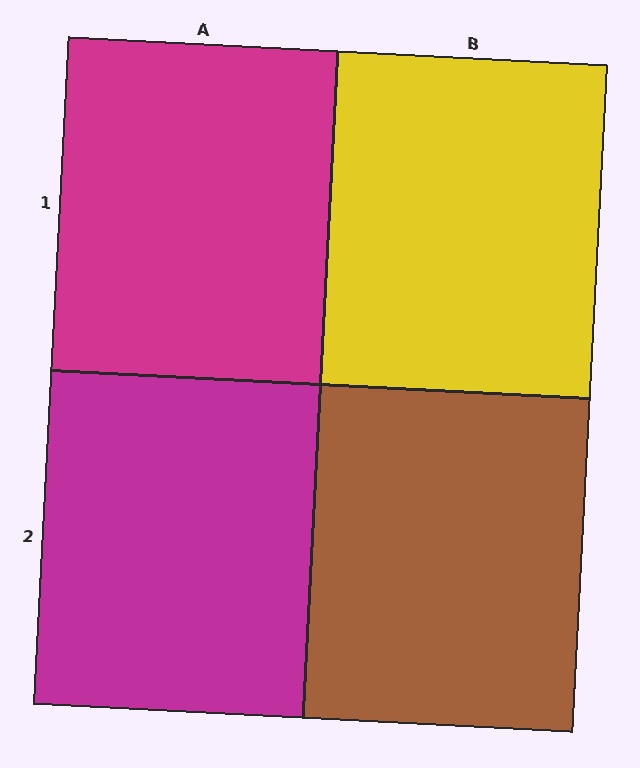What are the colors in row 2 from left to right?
Magenta, brown.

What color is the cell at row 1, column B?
Yellow.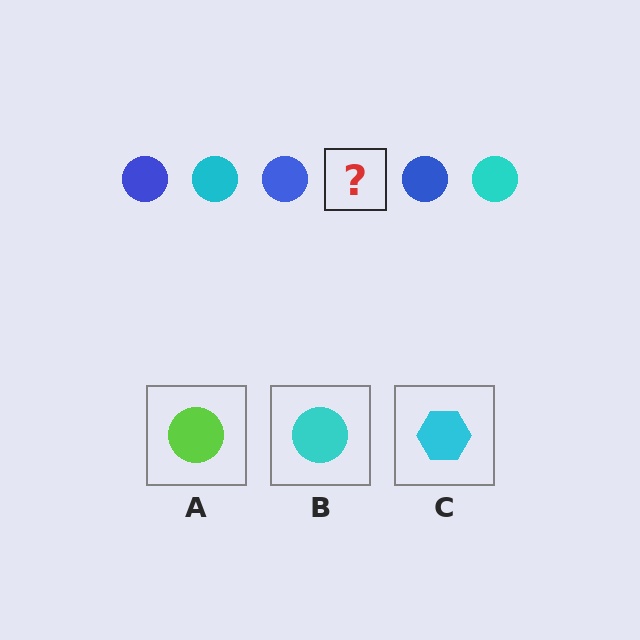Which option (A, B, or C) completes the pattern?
B.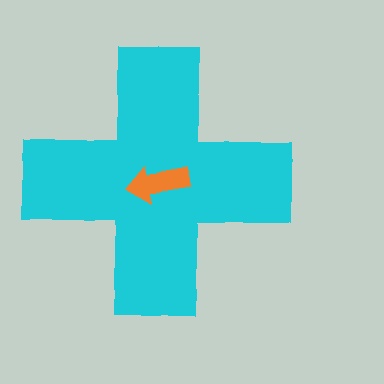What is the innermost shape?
The orange arrow.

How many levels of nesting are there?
2.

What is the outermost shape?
The cyan cross.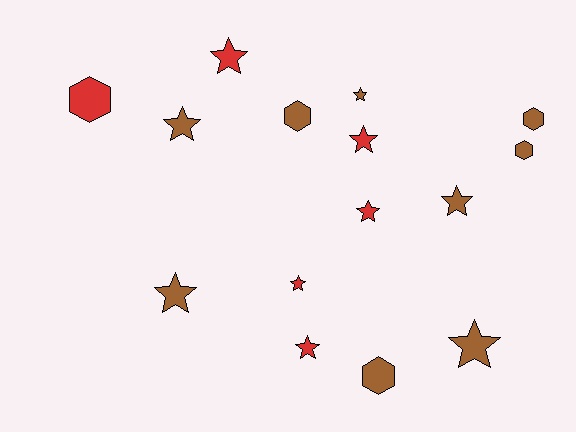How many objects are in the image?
There are 15 objects.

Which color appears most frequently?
Brown, with 9 objects.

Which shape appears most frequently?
Star, with 10 objects.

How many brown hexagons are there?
There are 4 brown hexagons.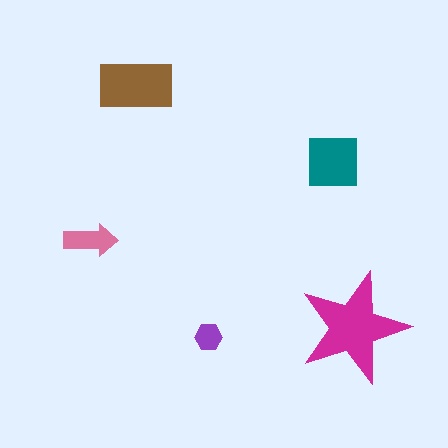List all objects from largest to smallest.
The magenta star, the brown rectangle, the teal square, the pink arrow, the purple hexagon.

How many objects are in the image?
There are 5 objects in the image.